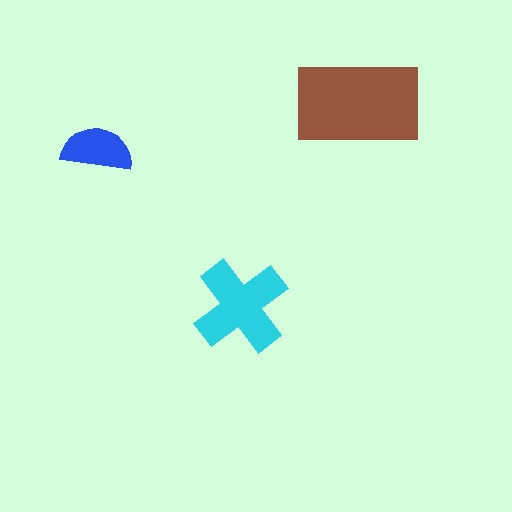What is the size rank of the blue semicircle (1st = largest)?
3rd.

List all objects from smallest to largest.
The blue semicircle, the cyan cross, the brown rectangle.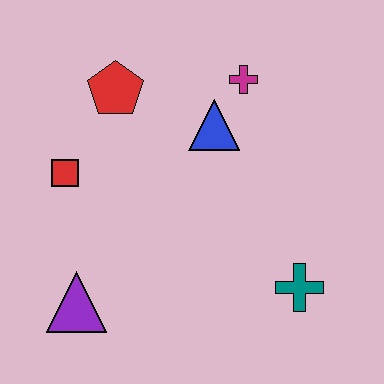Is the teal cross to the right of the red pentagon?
Yes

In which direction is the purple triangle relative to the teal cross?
The purple triangle is to the left of the teal cross.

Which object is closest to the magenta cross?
The blue triangle is closest to the magenta cross.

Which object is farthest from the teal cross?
The red pentagon is farthest from the teal cross.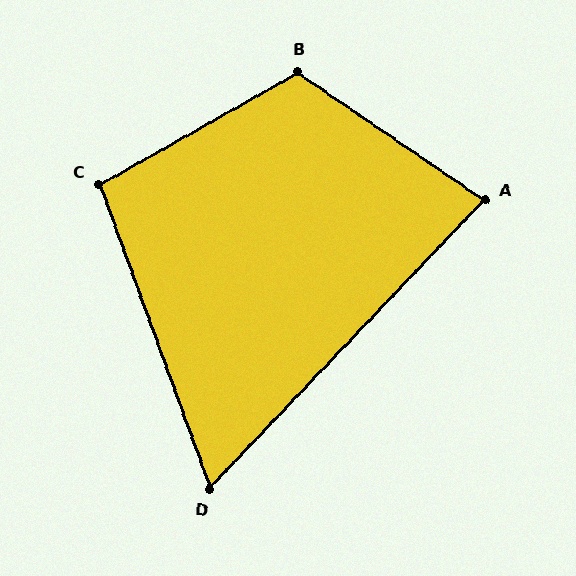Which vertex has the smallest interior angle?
D, at approximately 64 degrees.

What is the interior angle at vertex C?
Approximately 99 degrees (obtuse).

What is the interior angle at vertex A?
Approximately 81 degrees (acute).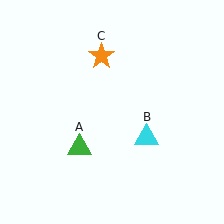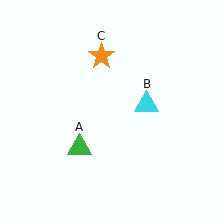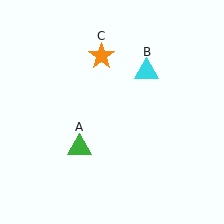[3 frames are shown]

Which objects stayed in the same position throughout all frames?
Green triangle (object A) and orange star (object C) remained stationary.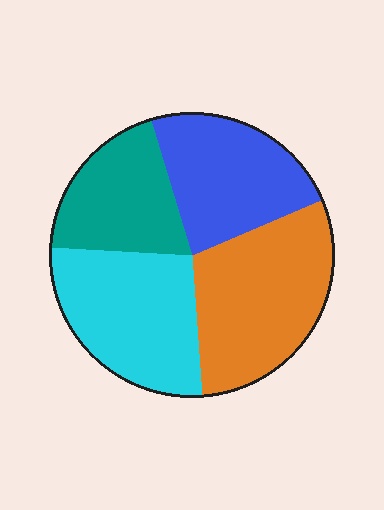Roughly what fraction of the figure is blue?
Blue takes up about one quarter (1/4) of the figure.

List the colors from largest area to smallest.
From largest to smallest: orange, cyan, blue, teal.